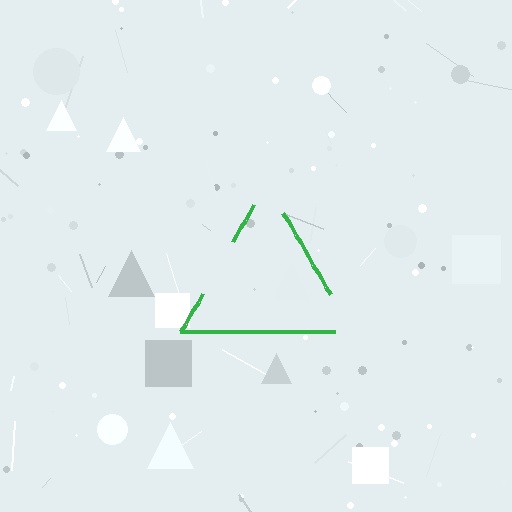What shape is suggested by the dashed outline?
The dashed outline suggests a triangle.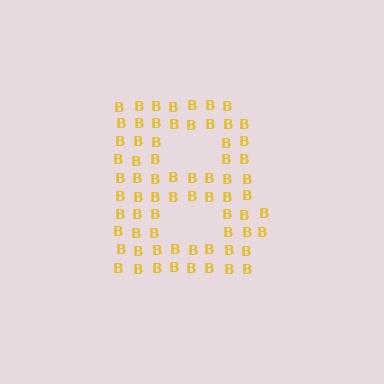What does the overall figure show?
The overall figure shows the letter B.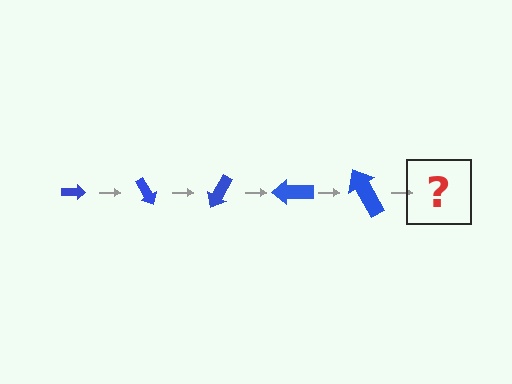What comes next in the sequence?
The next element should be an arrow, larger than the previous one and rotated 300 degrees from the start.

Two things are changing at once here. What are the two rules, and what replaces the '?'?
The two rules are that the arrow grows larger each step and it rotates 60 degrees each step. The '?' should be an arrow, larger than the previous one and rotated 300 degrees from the start.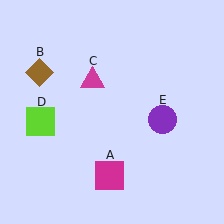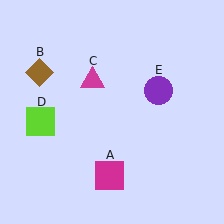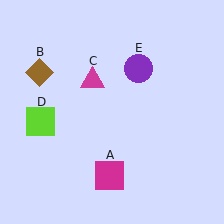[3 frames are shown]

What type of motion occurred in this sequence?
The purple circle (object E) rotated counterclockwise around the center of the scene.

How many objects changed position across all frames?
1 object changed position: purple circle (object E).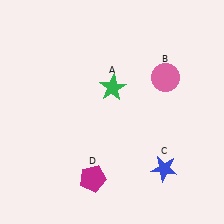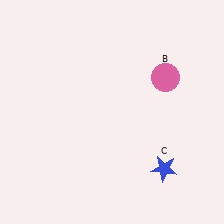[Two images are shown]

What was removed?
The green star (A), the magenta pentagon (D) were removed in Image 2.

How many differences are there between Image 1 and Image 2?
There are 2 differences between the two images.